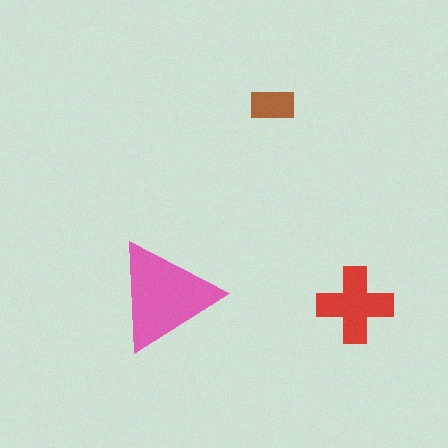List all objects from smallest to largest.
The brown rectangle, the red cross, the pink triangle.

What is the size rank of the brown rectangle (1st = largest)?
3rd.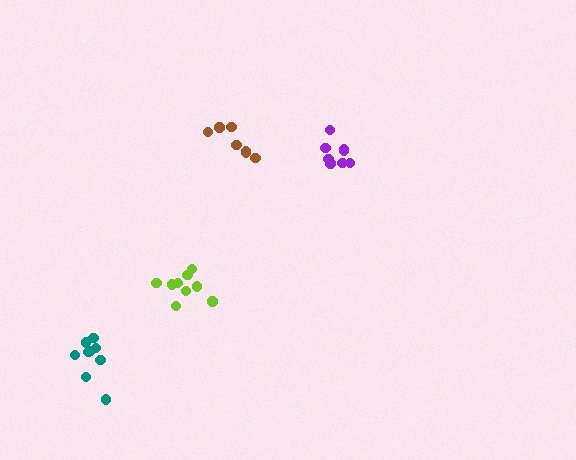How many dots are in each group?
Group 1: 8 dots, Group 2: 7 dots, Group 3: 9 dots, Group 4: 9 dots (33 total).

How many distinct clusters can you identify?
There are 4 distinct clusters.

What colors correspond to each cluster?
The clusters are colored: purple, brown, teal, lime.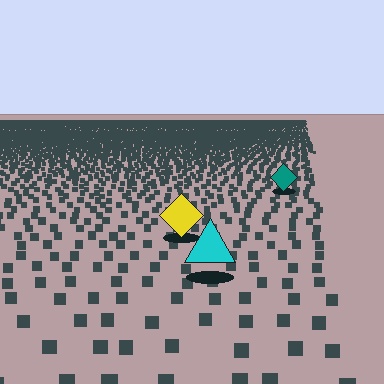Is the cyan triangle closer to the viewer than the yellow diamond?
Yes. The cyan triangle is closer — you can tell from the texture gradient: the ground texture is coarser near it.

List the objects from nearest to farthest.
From nearest to farthest: the cyan triangle, the yellow diamond, the teal diamond.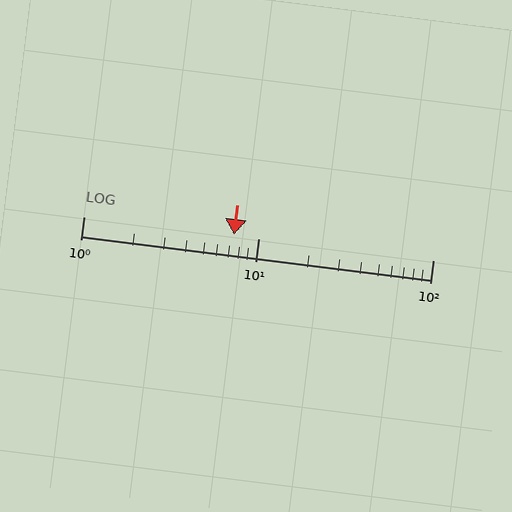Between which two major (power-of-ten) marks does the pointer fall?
The pointer is between 1 and 10.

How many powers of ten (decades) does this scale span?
The scale spans 2 decades, from 1 to 100.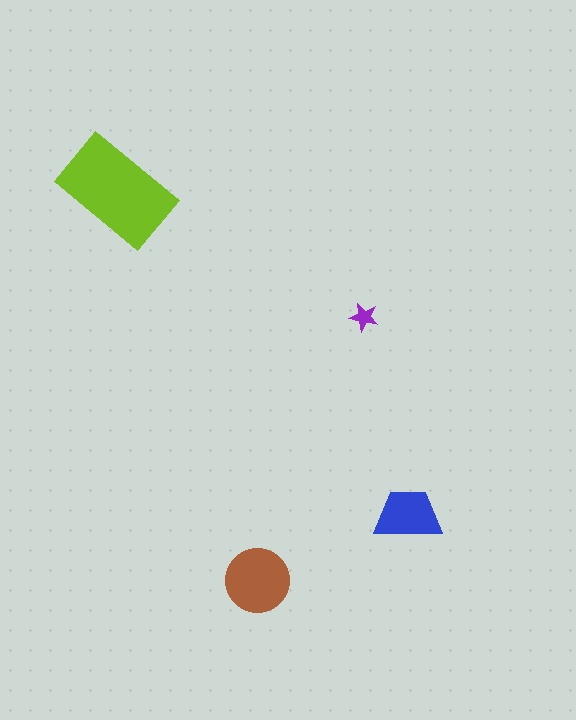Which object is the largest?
The lime rectangle.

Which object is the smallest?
The purple star.